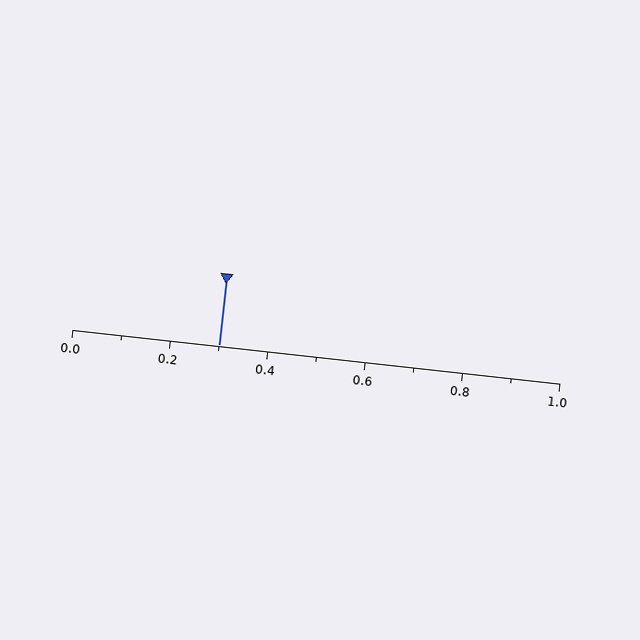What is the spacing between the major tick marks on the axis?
The major ticks are spaced 0.2 apart.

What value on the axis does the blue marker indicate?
The marker indicates approximately 0.3.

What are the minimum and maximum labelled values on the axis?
The axis runs from 0.0 to 1.0.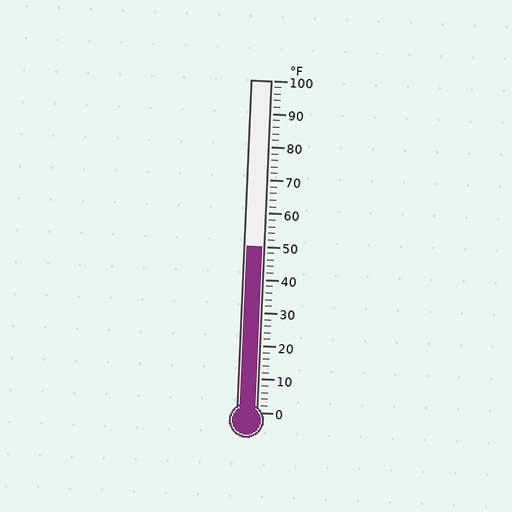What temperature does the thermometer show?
The thermometer shows approximately 50°F.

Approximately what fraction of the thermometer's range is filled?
The thermometer is filled to approximately 50% of its range.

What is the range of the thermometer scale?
The thermometer scale ranges from 0°F to 100°F.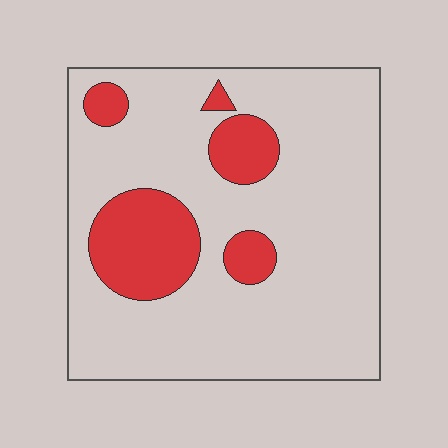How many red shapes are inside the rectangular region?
5.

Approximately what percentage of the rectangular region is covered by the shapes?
Approximately 20%.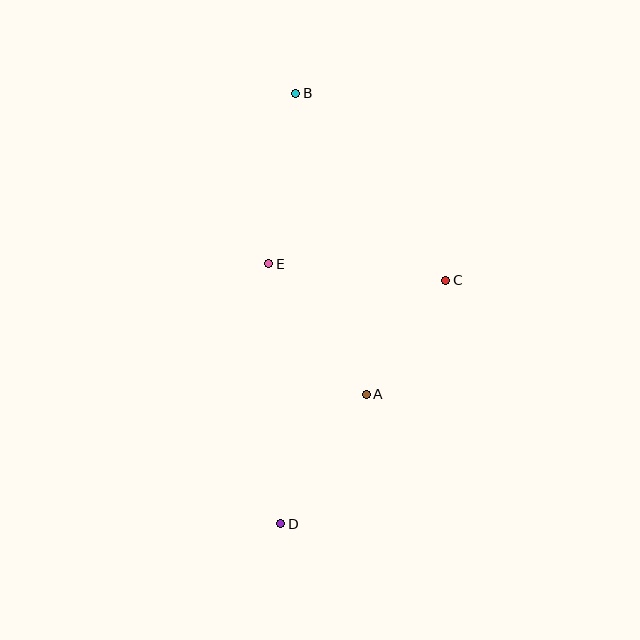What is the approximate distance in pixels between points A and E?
The distance between A and E is approximately 163 pixels.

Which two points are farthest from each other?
Points B and D are farthest from each other.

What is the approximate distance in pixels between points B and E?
The distance between B and E is approximately 172 pixels.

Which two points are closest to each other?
Points A and C are closest to each other.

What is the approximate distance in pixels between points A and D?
The distance between A and D is approximately 155 pixels.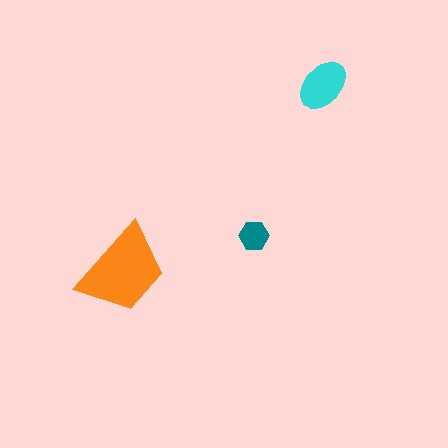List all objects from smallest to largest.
The teal hexagon, the cyan ellipse, the orange trapezoid.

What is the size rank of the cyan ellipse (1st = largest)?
2nd.